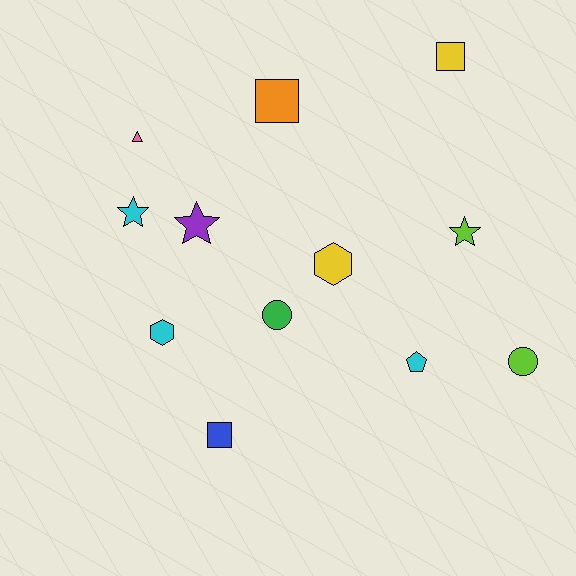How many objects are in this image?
There are 12 objects.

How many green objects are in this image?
There is 1 green object.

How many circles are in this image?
There are 2 circles.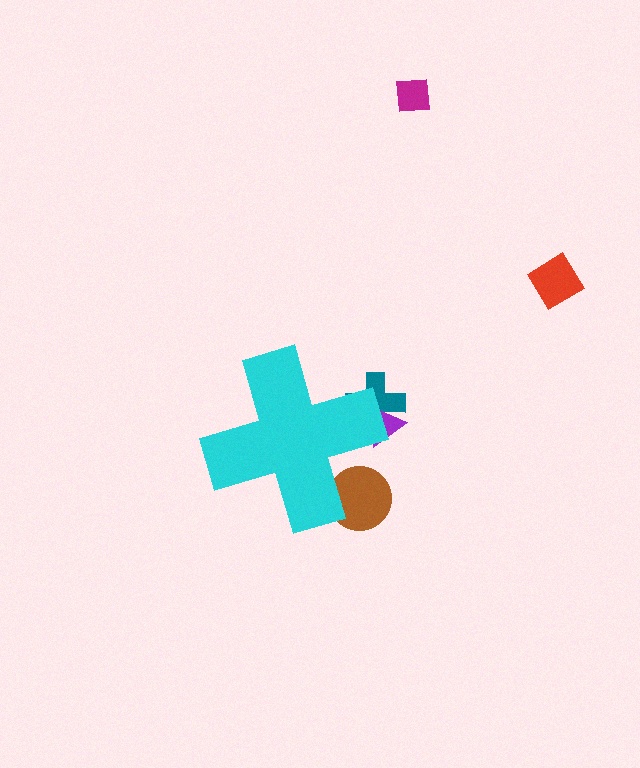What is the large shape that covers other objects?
A cyan cross.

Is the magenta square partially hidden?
No, the magenta square is fully visible.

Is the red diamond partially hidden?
No, the red diamond is fully visible.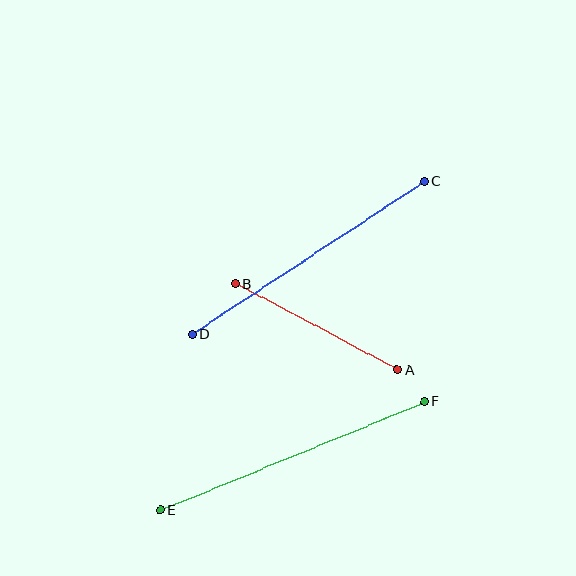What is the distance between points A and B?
The distance is approximately 184 pixels.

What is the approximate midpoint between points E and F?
The midpoint is at approximately (292, 456) pixels.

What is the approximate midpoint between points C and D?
The midpoint is at approximately (308, 258) pixels.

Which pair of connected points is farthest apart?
Points E and F are farthest apart.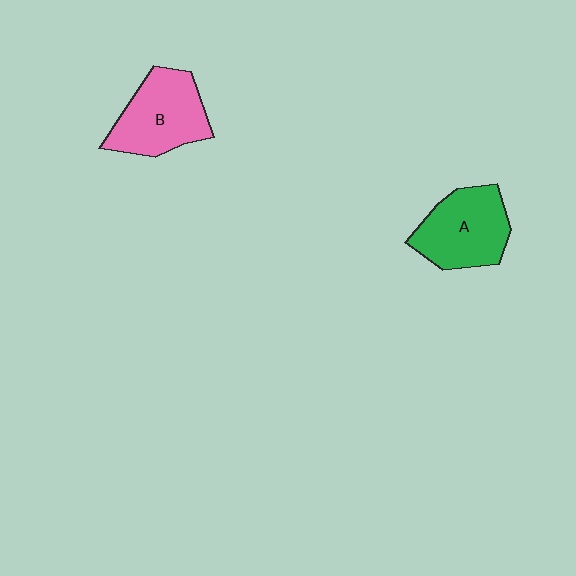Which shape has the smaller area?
Shape A (green).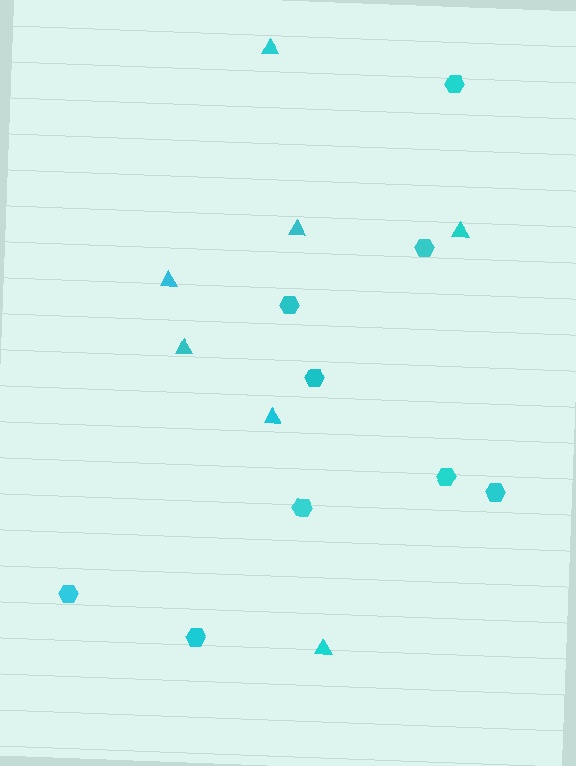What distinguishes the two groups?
There are 2 groups: one group of triangles (7) and one group of hexagons (9).